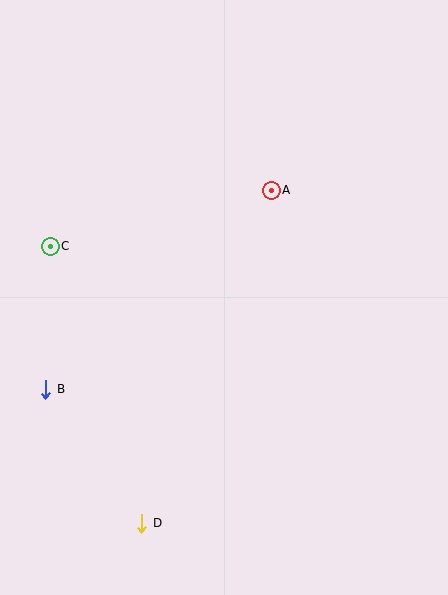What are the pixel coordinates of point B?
Point B is at (46, 389).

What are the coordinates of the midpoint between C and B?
The midpoint between C and B is at (48, 318).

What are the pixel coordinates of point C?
Point C is at (50, 246).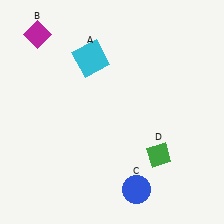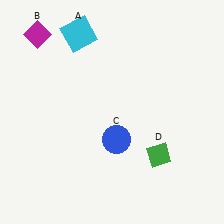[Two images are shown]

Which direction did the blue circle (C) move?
The blue circle (C) moved up.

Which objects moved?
The objects that moved are: the cyan square (A), the blue circle (C).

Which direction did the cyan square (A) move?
The cyan square (A) moved up.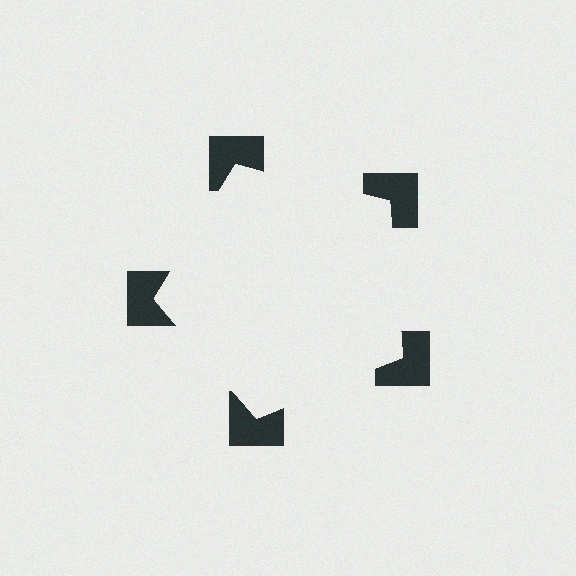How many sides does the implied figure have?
5 sides.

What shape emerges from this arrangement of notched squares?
An illusory pentagon — its edges are inferred from the aligned wedge cuts in the notched squares, not physically drawn.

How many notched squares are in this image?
There are 5 — one at each vertex of the illusory pentagon.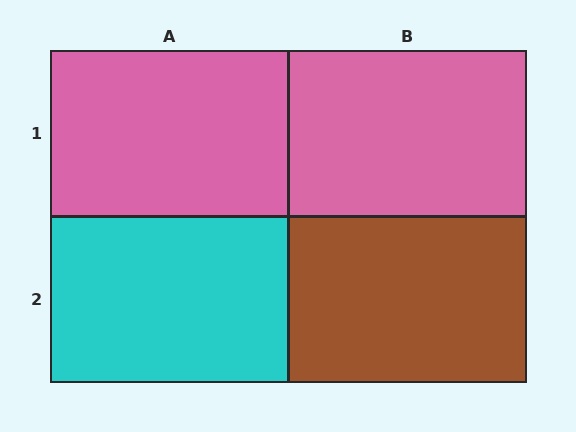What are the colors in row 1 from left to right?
Pink, pink.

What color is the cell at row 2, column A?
Cyan.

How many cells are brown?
1 cell is brown.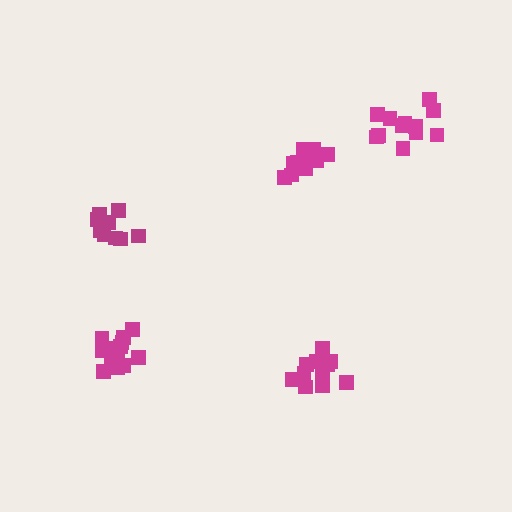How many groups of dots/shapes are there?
There are 5 groups.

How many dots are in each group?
Group 1: 12 dots, Group 2: 15 dots, Group 3: 10 dots, Group 4: 10 dots, Group 5: 12 dots (59 total).